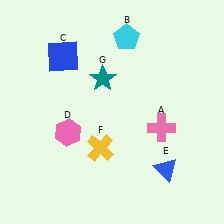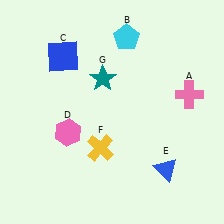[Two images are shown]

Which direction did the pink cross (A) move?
The pink cross (A) moved up.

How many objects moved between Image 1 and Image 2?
1 object moved between the two images.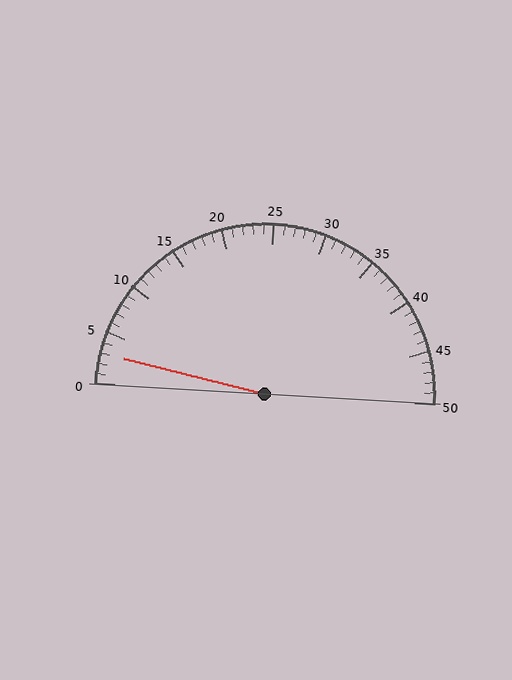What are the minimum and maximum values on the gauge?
The gauge ranges from 0 to 50.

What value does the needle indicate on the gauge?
The needle indicates approximately 3.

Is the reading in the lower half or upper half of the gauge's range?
The reading is in the lower half of the range (0 to 50).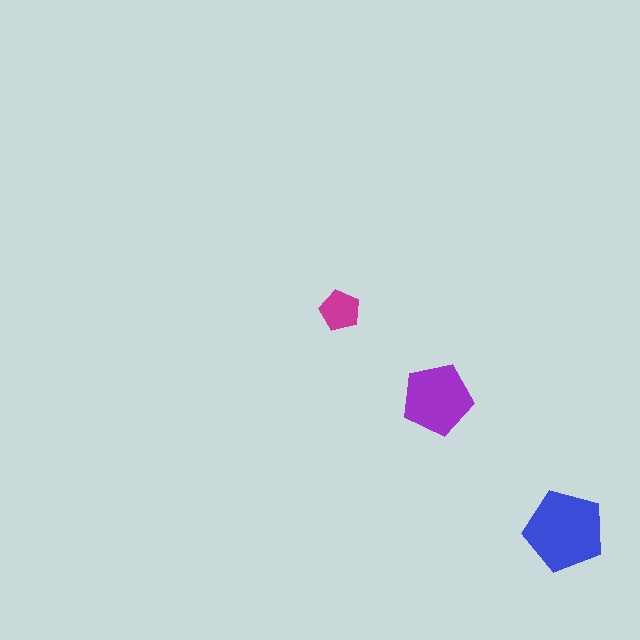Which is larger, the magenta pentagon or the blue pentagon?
The blue one.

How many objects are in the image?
There are 3 objects in the image.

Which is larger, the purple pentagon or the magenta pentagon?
The purple one.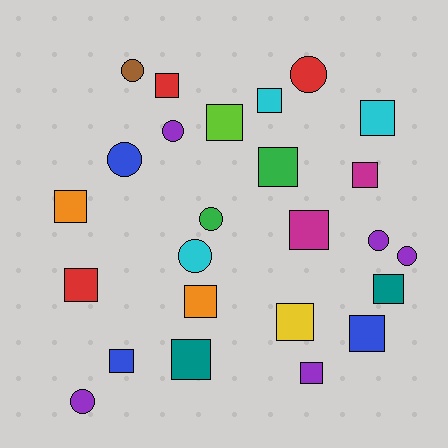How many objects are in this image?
There are 25 objects.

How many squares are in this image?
There are 16 squares.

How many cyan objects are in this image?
There are 3 cyan objects.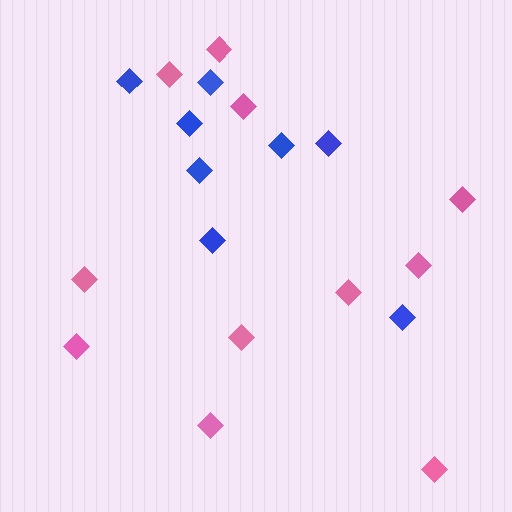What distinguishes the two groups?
There are 2 groups: one group of pink diamonds (11) and one group of blue diamonds (8).